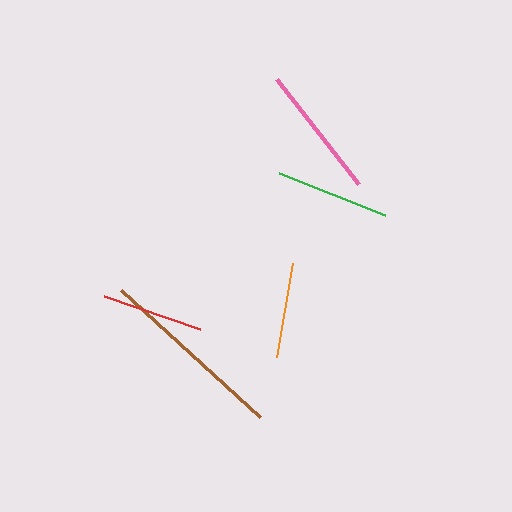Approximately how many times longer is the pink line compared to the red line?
The pink line is approximately 1.3 times the length of the red line.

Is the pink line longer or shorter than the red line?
The pink line is longer than the red line.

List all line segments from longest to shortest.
From longest to shortest: brown, pink, green, red, orange.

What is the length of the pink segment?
The pink segment is approximately 133 pixels long.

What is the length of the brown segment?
The brown segment is approximately 188 pixels long.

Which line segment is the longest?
The brown line is the longest at approximately 188 pixels.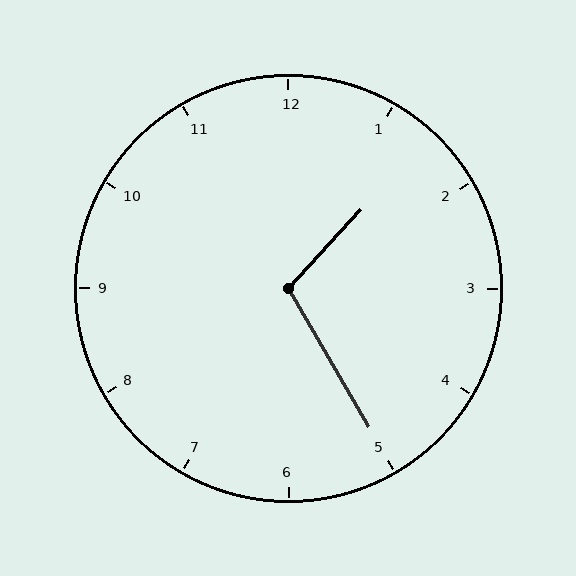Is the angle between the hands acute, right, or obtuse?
It is obtuse.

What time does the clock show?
1:25.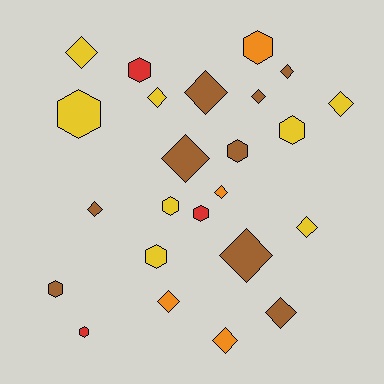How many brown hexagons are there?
There are 2 brown hexagons.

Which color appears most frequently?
Brown, with 9 objects.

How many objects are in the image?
There are 24 objects.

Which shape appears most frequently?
Diamond, with 14 objects.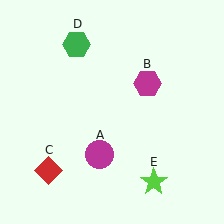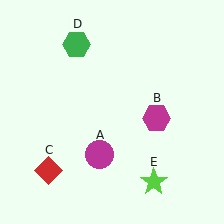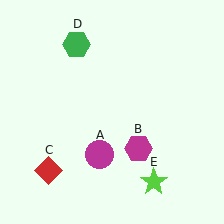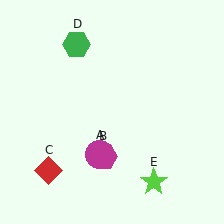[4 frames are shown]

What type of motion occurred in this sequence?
The magenta hexagon (object B) rotated clockwise around the center of the scene.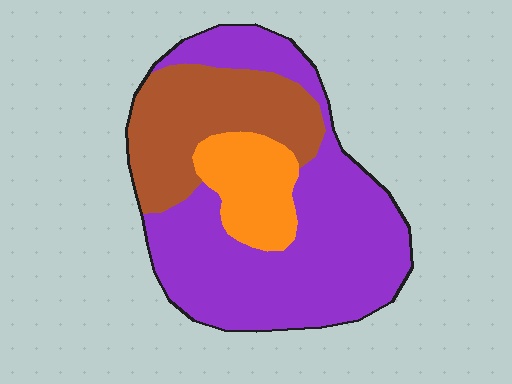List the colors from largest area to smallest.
From largest to smallest: purple, brown, orange.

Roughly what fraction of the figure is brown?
Brown takes up about one quarter (1/4) of the figure.